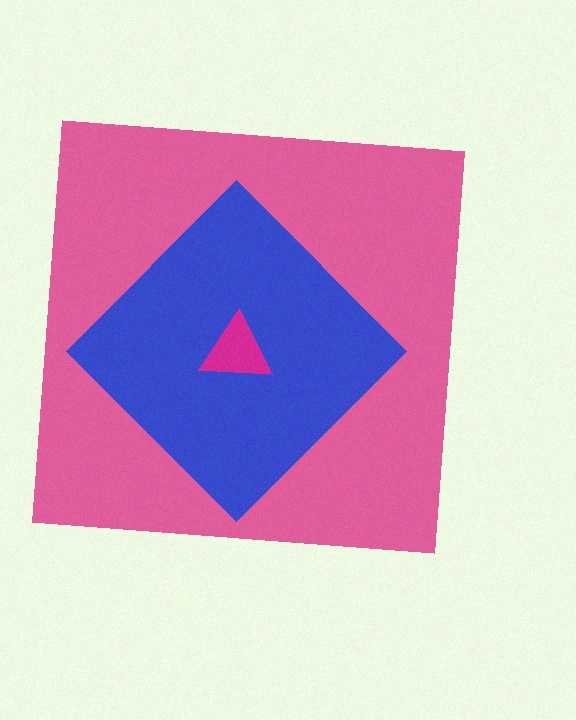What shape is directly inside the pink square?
The blue diamond.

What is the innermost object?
The magenta triangle.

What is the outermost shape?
The pink square.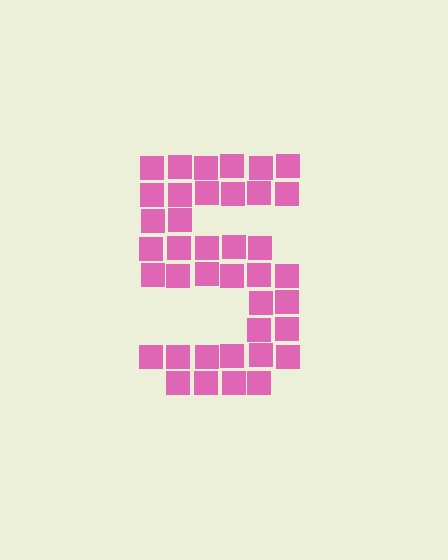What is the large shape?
The large shape is the digit 5.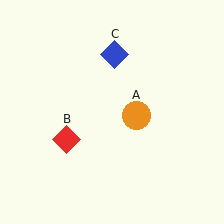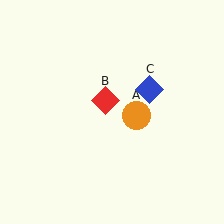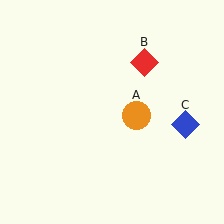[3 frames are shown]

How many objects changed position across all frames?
2 objects changed position: red diamond (object B), blue diamond (object C).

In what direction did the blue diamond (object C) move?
The blue diamond (object C) moved down and to the right.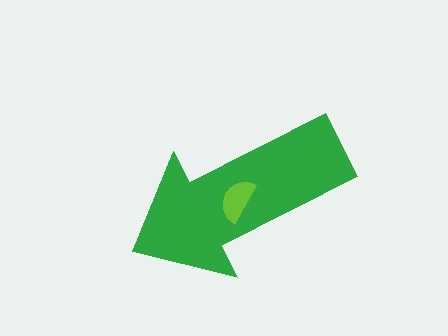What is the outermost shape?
The green arrow.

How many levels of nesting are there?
2.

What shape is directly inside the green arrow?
The lime semicircle.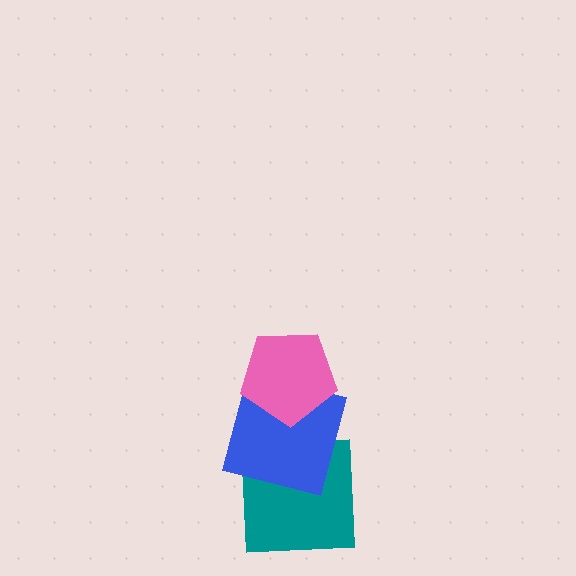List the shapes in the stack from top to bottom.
From top to bottom: the pink pentagon, the blue square, the teal square.